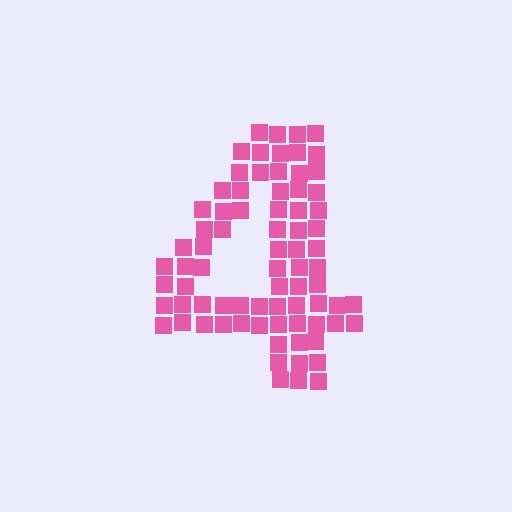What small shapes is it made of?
It is made of small squares.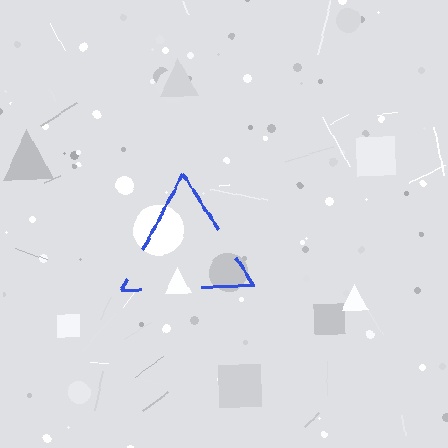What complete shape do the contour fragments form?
The contour fragments form a triangle.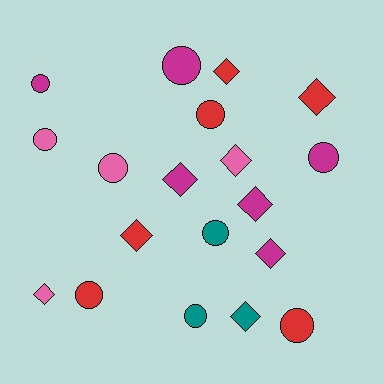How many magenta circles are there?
There are 3 magenta circles.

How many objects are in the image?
There are 19 objects.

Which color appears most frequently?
Red, with 6 objects.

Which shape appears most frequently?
Circle, with 10 objects.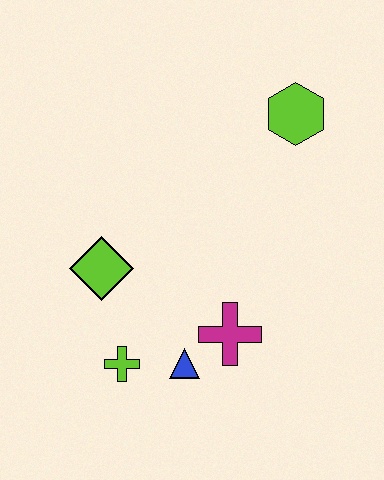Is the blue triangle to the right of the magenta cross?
No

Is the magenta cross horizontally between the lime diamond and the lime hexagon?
Yes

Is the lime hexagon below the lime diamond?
No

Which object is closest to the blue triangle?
The magenta cross is closest to the blue triangle.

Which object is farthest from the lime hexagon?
The lime cross is farthest from the lime hexagon.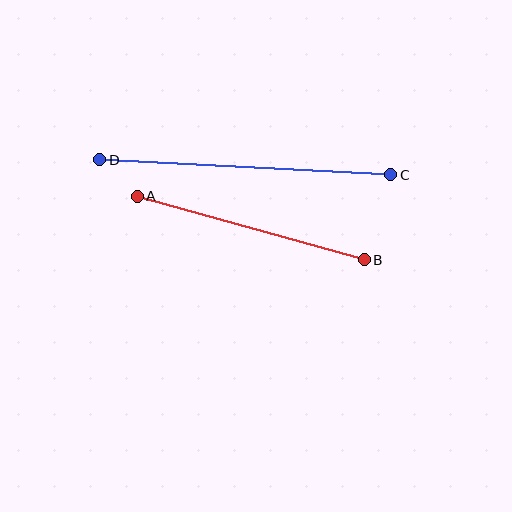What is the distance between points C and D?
The distance is approximately 291 pixels.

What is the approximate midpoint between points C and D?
The midpoint is at approximately (245, 167) pixels.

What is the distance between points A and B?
The distance is approximately 236 pixels.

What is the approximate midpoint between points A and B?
The midpoint is at approximately (251, 228) pixels.